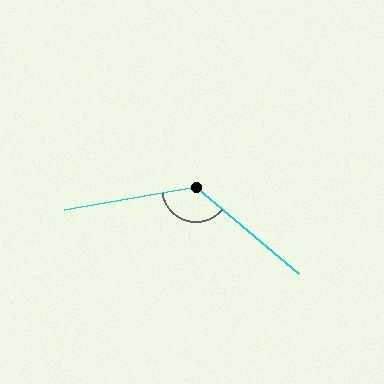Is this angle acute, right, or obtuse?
It is obtuse.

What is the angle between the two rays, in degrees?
Approximately 130 degrees.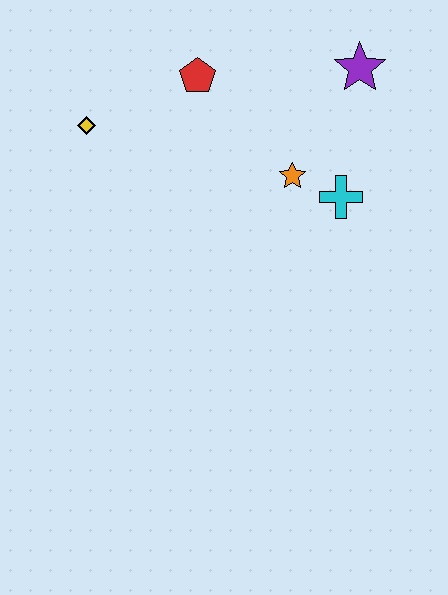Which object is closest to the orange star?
The cyan cross is closest to the orange star.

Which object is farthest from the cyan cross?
The yellow diamond is farthest from the cyan cross.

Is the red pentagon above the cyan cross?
Yes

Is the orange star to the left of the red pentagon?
No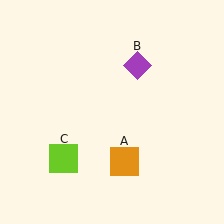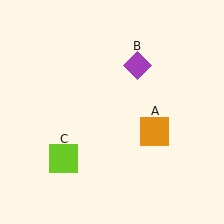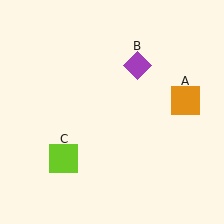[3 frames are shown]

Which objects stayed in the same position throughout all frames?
Purple diamond (object B) and lime square (object C) remained stationary.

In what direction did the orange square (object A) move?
The orange square (object A) moved up and to the right.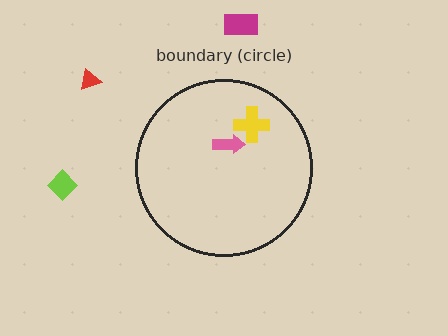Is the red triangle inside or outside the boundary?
Outside.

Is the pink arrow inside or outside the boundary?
Inside.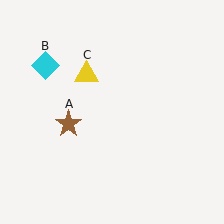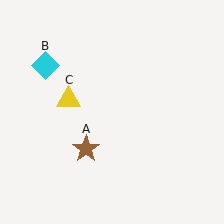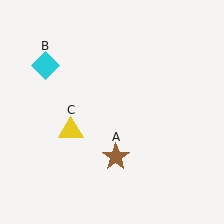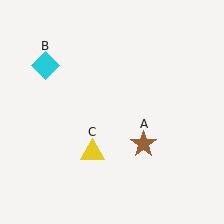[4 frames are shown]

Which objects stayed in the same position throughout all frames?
Cyan diamond (object B) remained stationary.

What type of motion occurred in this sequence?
The brown star (object A), yellow triangle (object C) rotated counterclockwise around the center of the scene.